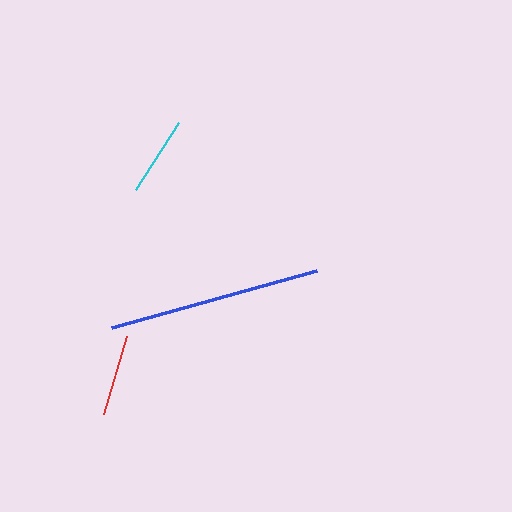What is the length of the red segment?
The red segment is approximately 81 pixels long.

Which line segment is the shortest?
The cyan line is the shortest at approximately 80 pixels.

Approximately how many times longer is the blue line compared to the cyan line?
The blue line is approximately 2.7 times the length of the cyan line.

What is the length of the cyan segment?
The cyan segment is approximately 80 pixels long.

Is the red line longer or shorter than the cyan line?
The red line is longer than the cyan line.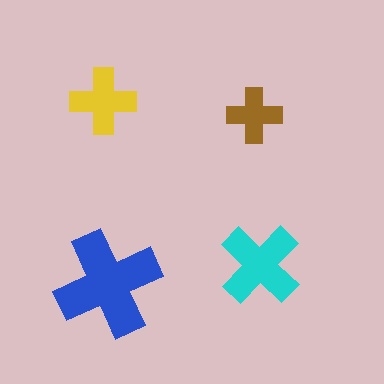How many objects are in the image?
There are 4 objects in the image.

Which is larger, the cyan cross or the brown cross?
The cyan one.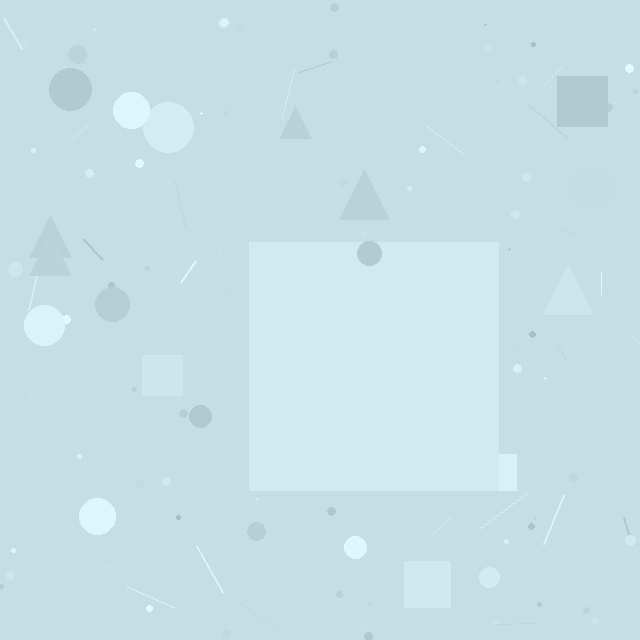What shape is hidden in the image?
A square is hidden in the image.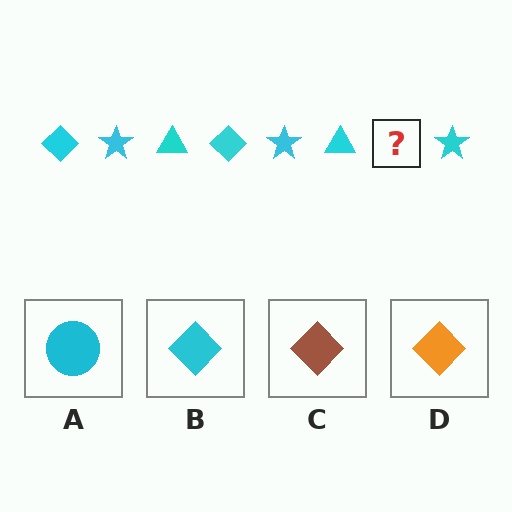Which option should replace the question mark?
Option B.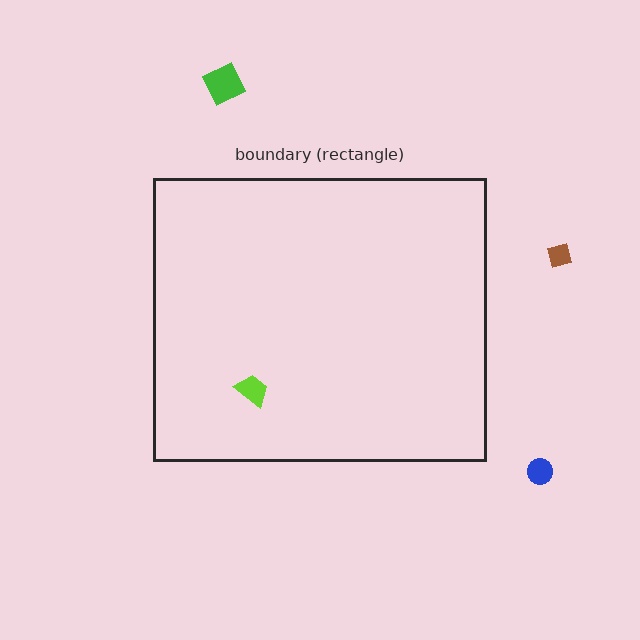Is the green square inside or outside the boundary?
Outside.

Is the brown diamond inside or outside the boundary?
Outside.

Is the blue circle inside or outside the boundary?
Outside.